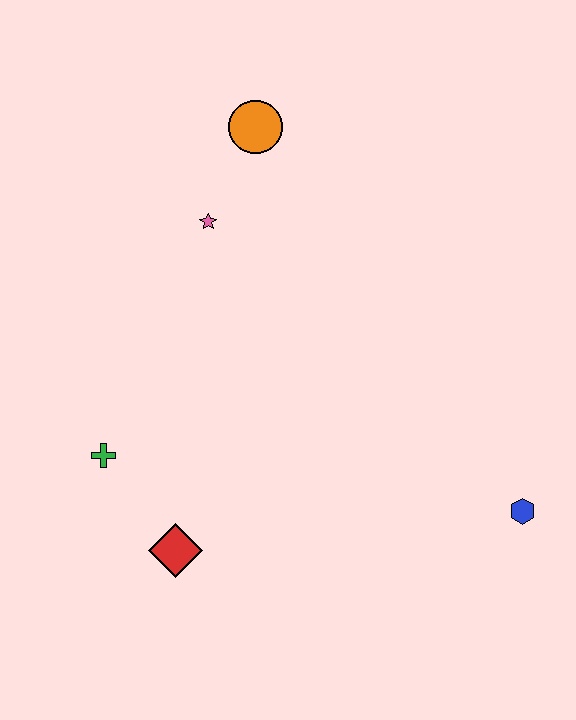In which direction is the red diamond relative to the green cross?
The red diamond is below the green cross.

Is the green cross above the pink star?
No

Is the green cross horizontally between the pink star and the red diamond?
No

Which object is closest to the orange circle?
The pink star is closest to the orange circle.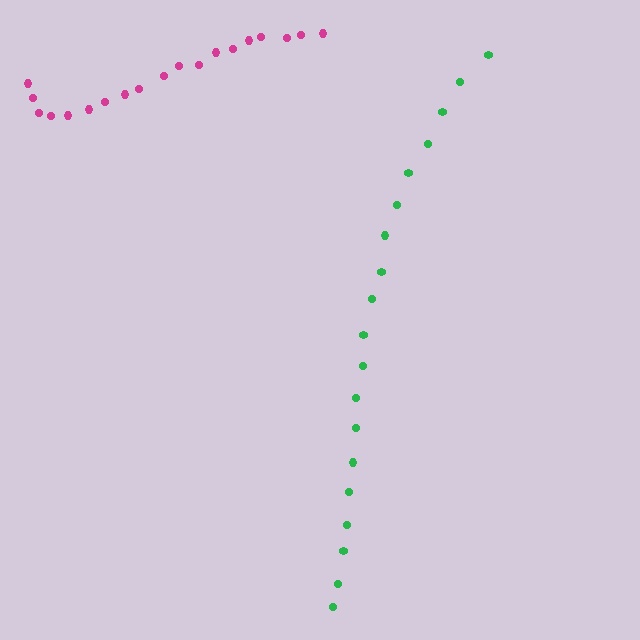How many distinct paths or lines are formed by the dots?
There are 2 distinct paths.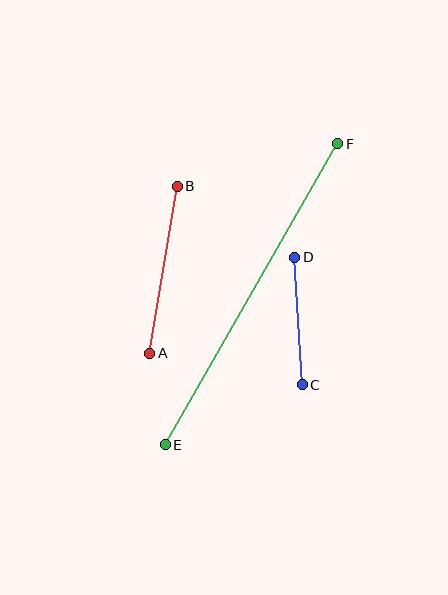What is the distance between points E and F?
The distance is approximately 347 pixels.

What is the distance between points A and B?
The distance is approximately 169 pixels.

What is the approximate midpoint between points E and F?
The midpoint is at approximately (252, 294) pixels.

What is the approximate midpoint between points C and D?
The midpoint is at approximately (298, 321) pixels.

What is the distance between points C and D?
The distance is approximately 128 pixels.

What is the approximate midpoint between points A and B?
The midpoint is at approximately (163, 270) pixels.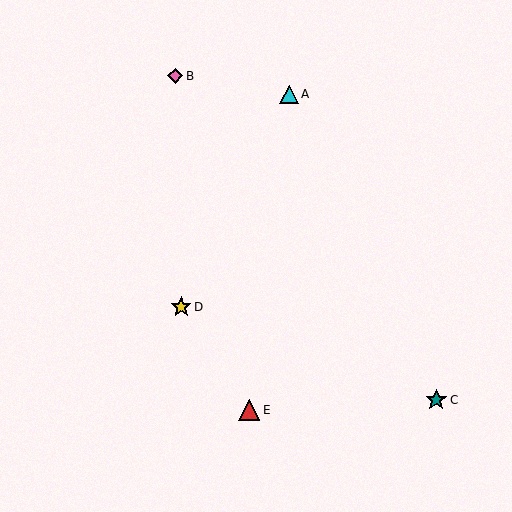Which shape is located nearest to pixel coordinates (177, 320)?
The yellow star (labeled D) at (181, 307) is nearest to that location.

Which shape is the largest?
The teal star (labeled C) is the largest.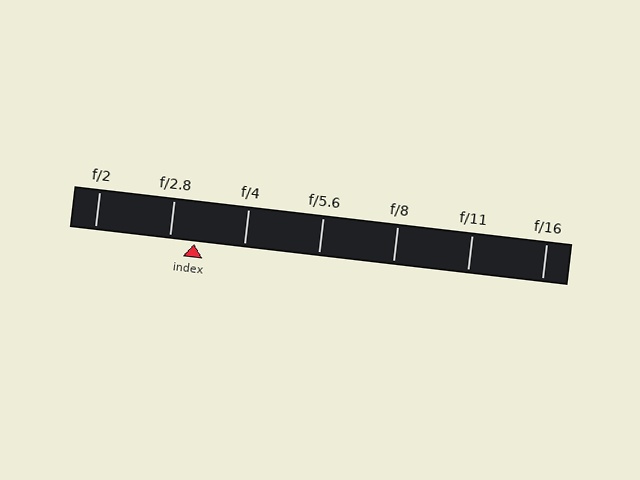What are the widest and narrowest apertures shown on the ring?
The widest aperture shown is f/2 and the narrowest is f/16.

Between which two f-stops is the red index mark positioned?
The index mark is between f/2.8 and f/4.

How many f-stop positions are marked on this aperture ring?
There are 7 f-stop positions marked.